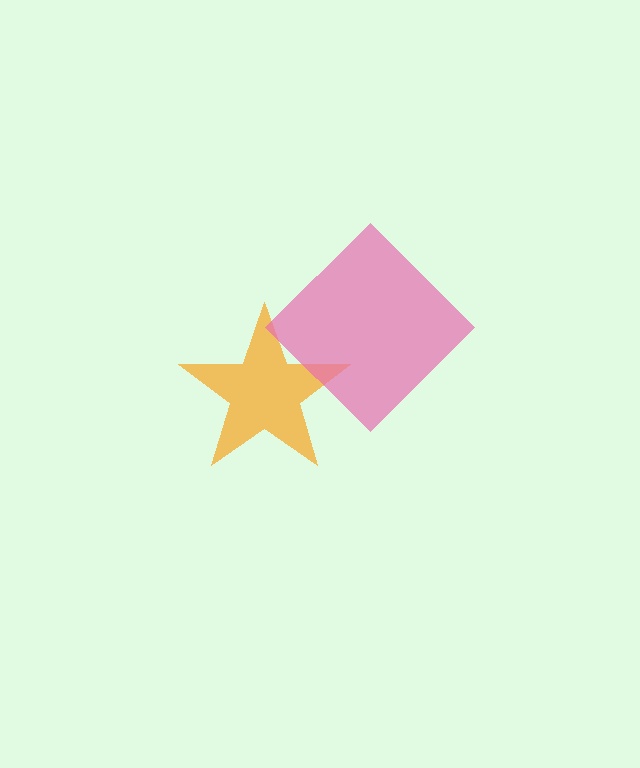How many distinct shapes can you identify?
There are 2 distinct shapes: an orange star, a pink diamond.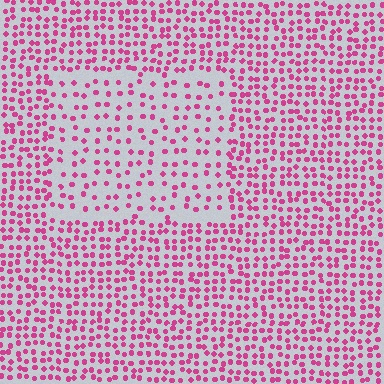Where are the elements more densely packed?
The elements are more densely packed outside the rectangle boundary.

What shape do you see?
I see a rectangle.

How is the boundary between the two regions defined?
The boundary is defined by a change in element density (approximately 1.9x ratio). All elements are the same color, size, and shape.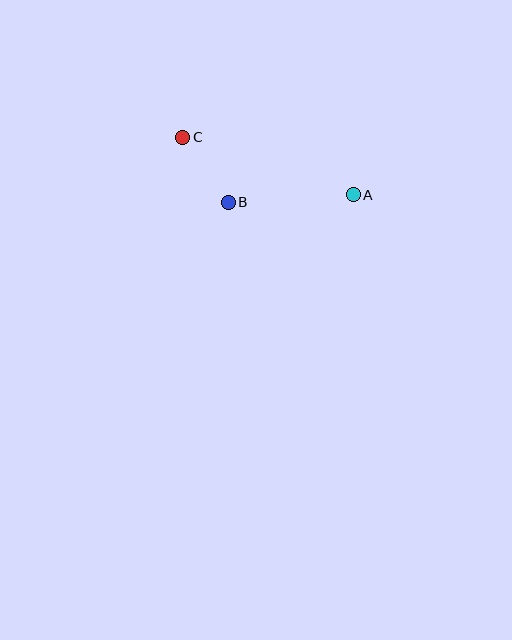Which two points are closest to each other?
Points B and C are closest to each other.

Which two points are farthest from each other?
Points A and C are farthest from each other.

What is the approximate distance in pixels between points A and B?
The distance between A and B is approximately 125 pixels.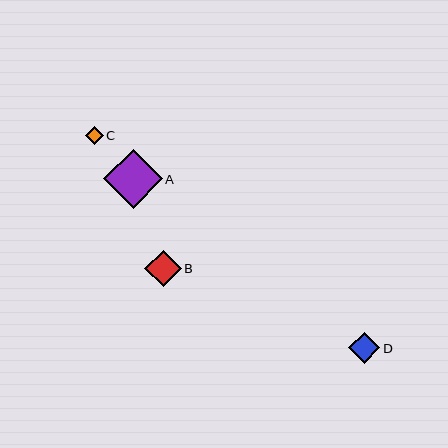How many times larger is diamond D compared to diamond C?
Diamond D is approximately 1.8 times the size of diamond C.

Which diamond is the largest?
Diamond A is the largest with a size of approximately 58 pixels.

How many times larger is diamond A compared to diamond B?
Diamond A is approximately 1.6 times the size of diamond B.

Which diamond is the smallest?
Diamond C is the smallest with a size of approximately 18 pixels.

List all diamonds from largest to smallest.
From largest to smallest: A, B, D, C.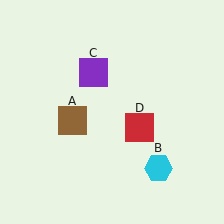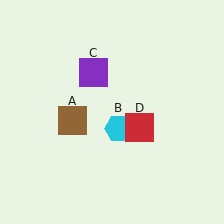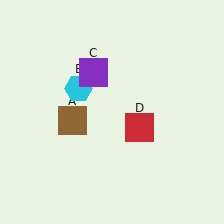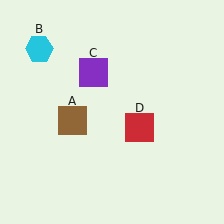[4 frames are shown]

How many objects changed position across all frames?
1 object changed position: cyan hexagon (object B).